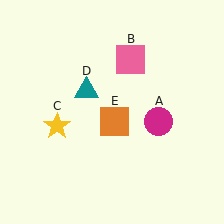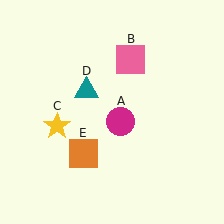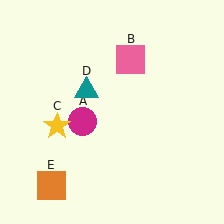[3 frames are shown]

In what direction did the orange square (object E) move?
The orange square (object E) moved down and to the left.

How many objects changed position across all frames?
2 objects changed position: magenta circle (object A), orange square (object E).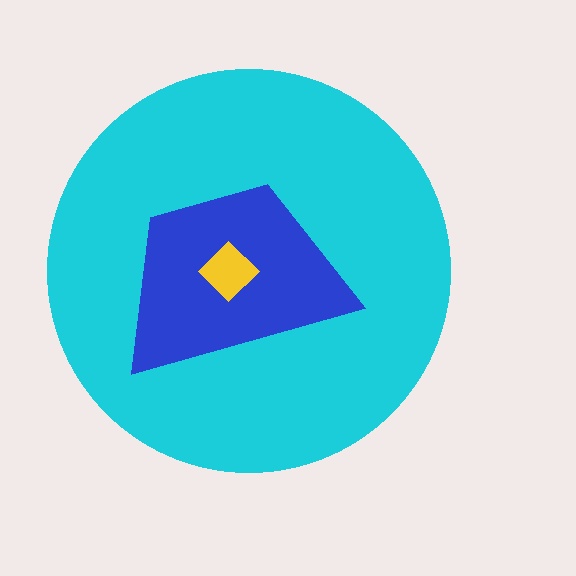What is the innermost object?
The yellow diamond.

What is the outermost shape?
The cyan circle.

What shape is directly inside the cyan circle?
The blue trapezoid.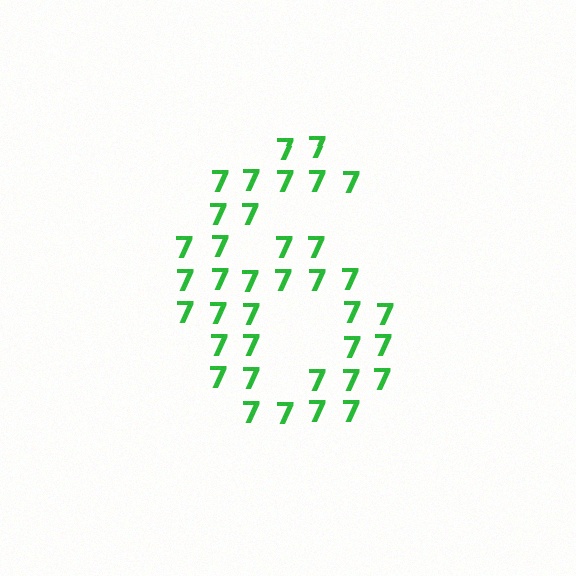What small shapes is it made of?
It is made of small digit 7's.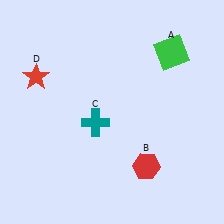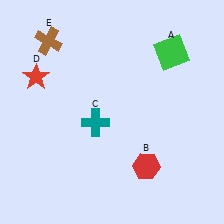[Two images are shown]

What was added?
A brown cross (E) was added in Image 2.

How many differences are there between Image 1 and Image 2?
There is 1 difference between the two images.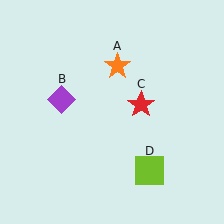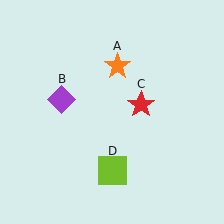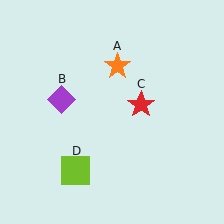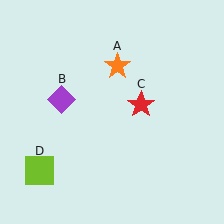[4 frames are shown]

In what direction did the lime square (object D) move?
The lime square (object D) moved left.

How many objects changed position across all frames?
1 object changed position: lime square (object D).